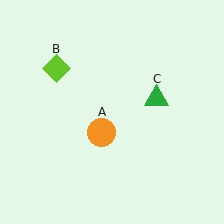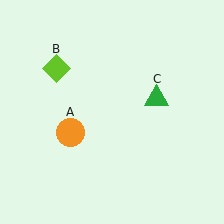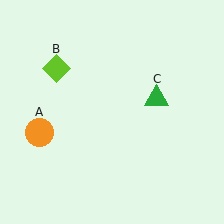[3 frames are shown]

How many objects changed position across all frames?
1 object changed position: orange circle (object A).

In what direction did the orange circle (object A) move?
The orange circle (object A) moved left.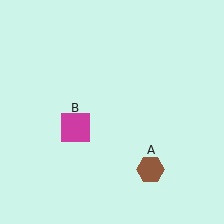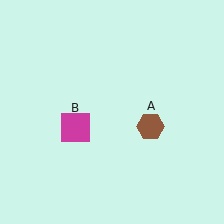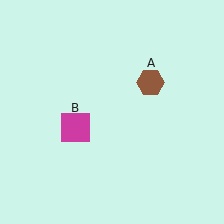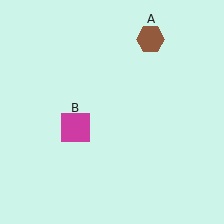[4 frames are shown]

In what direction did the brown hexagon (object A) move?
The brown hexagon (object A) moved up.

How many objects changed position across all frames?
1 object changed position: brown hexagon (object A).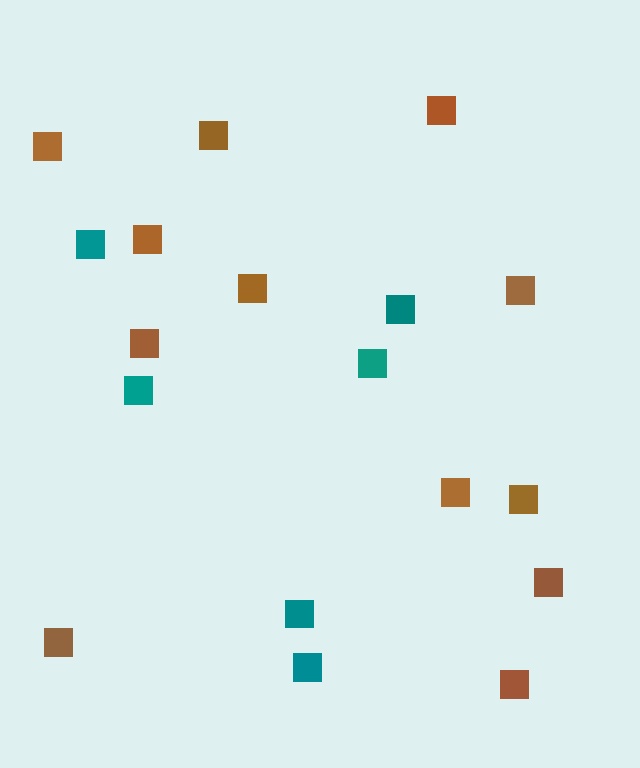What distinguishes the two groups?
There are 2 groups: one group of brown squares (12) and one group of teal squares (6).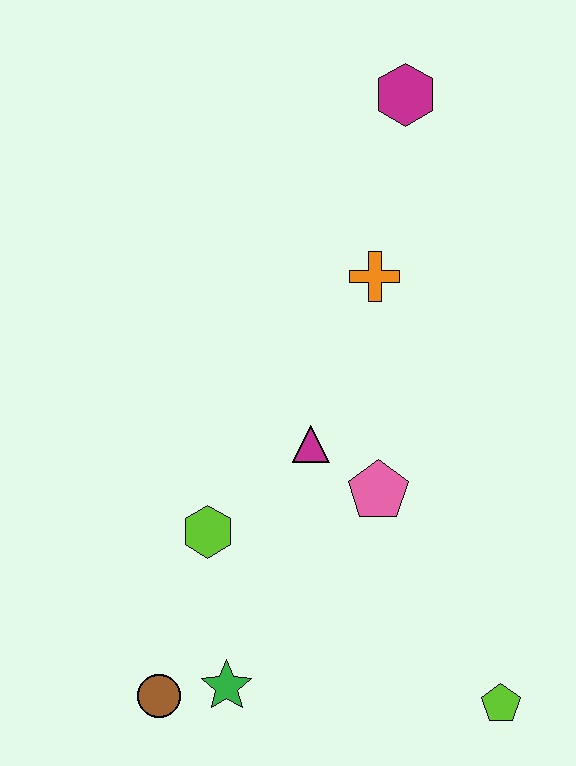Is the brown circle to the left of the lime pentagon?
Yes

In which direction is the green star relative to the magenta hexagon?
The green star is below the magenta hexagon.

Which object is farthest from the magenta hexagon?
The brown circle is farthest from the magenta hexagon.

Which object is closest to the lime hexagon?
The magenta triangle is closest to the lime hexagon.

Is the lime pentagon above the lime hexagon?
No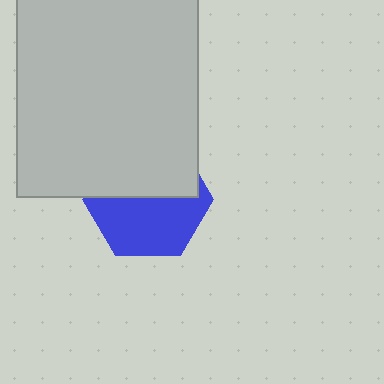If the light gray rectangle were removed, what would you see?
You would see the complete blue hexagon.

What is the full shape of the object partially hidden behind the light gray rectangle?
The partially hidden object is a blue hexagon.